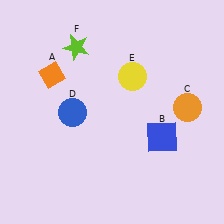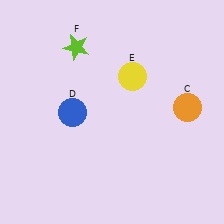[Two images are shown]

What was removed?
The blue square (B), the orange diamond (A) were removed in Image 2.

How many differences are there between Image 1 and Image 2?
There are 2 differences between the two images.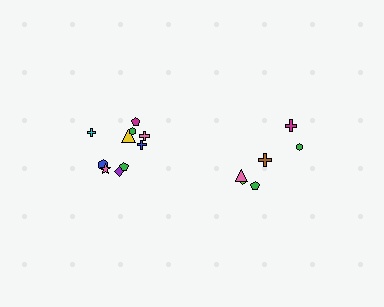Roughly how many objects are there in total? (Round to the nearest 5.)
Roughly 15 objects in total.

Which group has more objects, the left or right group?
The left group.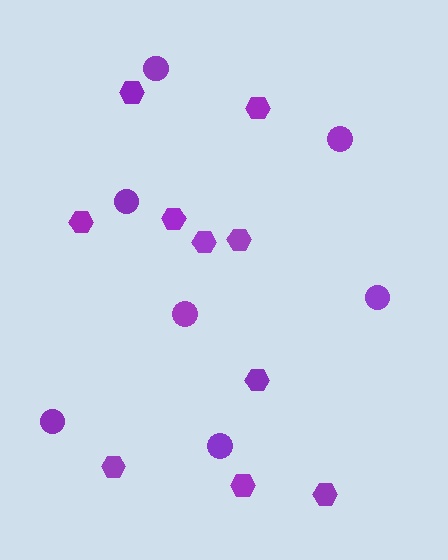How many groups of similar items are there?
There are 2 groups: one group of circles (7) and one group of hexagons (10).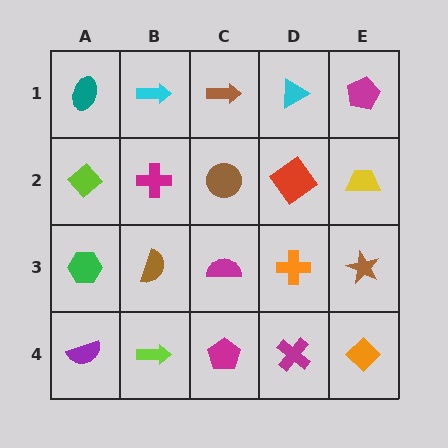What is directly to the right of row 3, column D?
A brown star.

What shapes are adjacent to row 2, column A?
A teal ellipse (row 1, column A), a green hexagon (row 3, column A), a magenta cross (row 2, column B).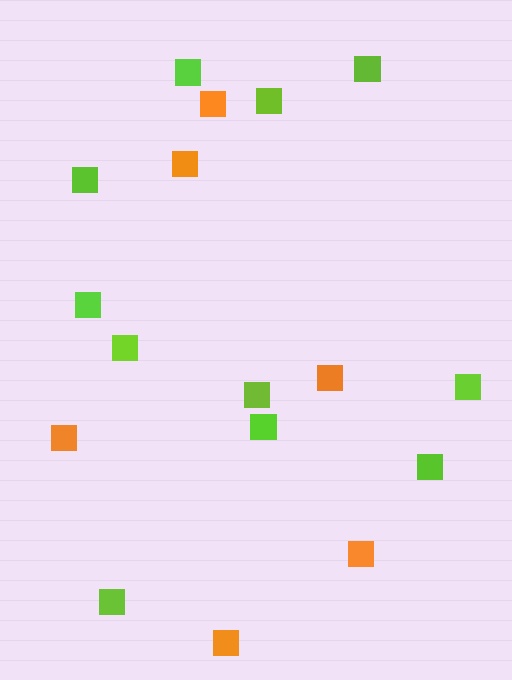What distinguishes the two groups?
There are 2 groups: one group of lime squares (11) and one group of orange squares (6).